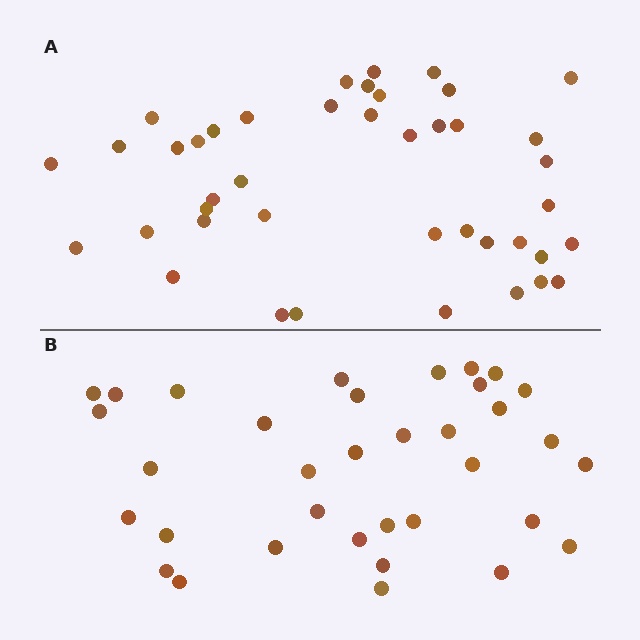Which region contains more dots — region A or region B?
Region A (the top region) has more dots.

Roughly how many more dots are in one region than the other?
Region A has roughly 8 or so more dots than region B.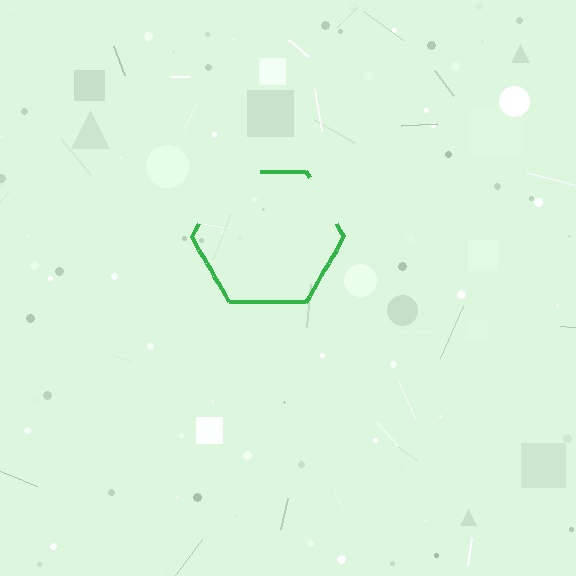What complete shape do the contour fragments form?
The contour fragments form a hexagon.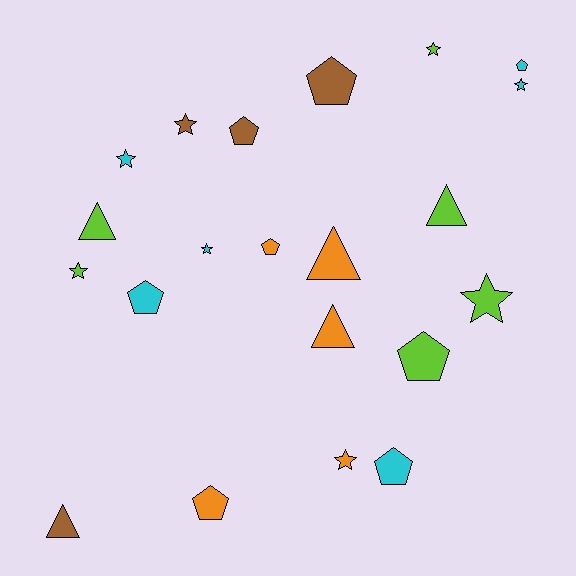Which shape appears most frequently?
Star, with 8 objects.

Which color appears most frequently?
Cyan, with 6 objects.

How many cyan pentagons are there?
There are 3 cyan pentagons.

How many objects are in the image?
There are 21 objects.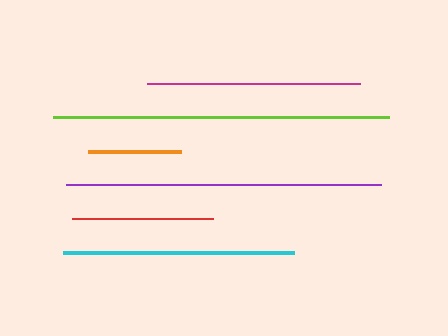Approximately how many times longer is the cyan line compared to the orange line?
The cyan line is approximately 2.5 times the length of the orange line.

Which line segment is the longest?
The lime line is the longest at approximately 336 pixels.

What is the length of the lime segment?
The lime segment is approximately 336 pixels long.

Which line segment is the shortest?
The orange line is the shortest at approximately 93 pixels.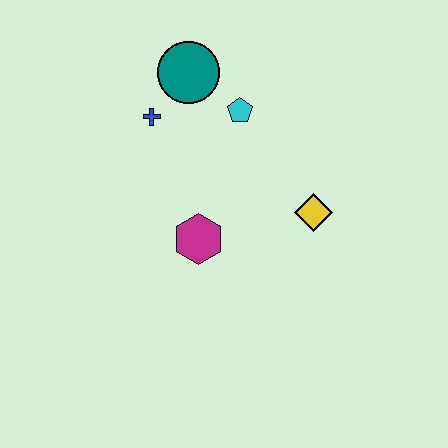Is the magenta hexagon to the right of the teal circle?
Yes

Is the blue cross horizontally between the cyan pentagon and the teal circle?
No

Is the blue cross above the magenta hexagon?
Yes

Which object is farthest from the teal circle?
The yellow diamond is farthest from the teal circle.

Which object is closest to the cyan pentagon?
The teal circle is closest to the cyan pentagon.